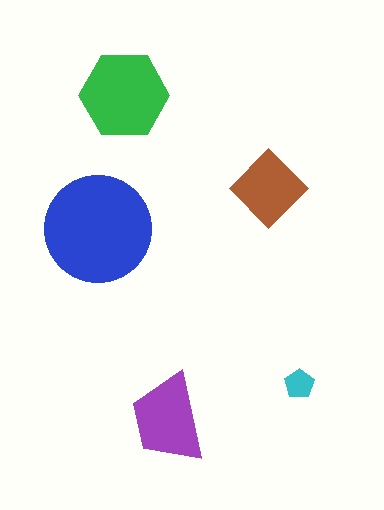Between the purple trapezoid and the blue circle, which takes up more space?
The blue circle.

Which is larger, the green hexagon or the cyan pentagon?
The green hexagon.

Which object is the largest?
The blue circle.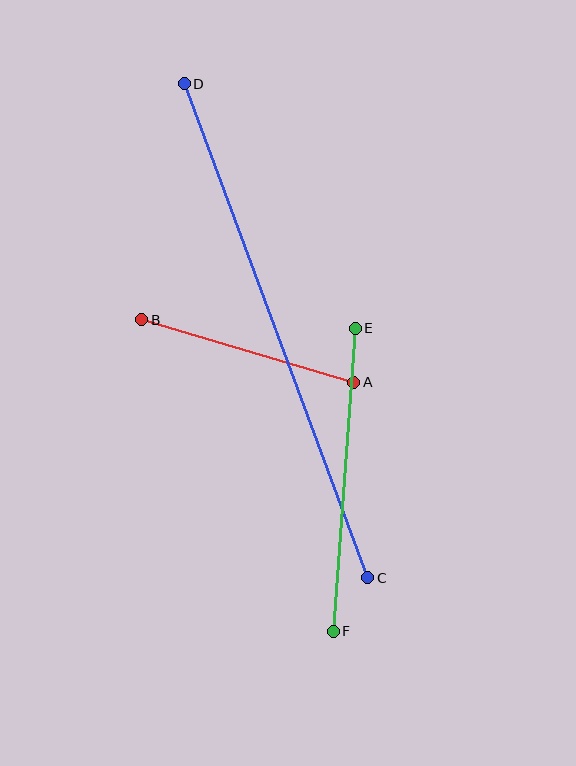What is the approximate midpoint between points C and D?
The midpoint is at approximately (276, 331) pixels.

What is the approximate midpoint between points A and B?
The midpoint is at approximately (248, 351) pixels.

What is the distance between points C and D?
The distance is approximately 527 pixels.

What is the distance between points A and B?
The distance is approximately 221 pixels.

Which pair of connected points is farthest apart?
Points C and D are farthest apart.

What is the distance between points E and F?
The distance is approximately 304 pixels.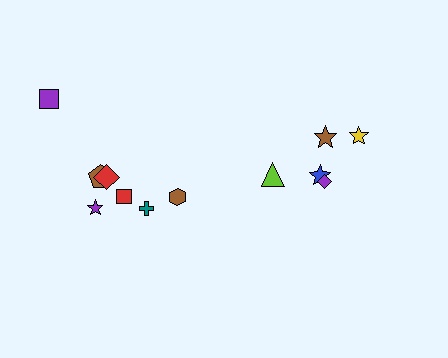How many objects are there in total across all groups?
There are 12 objects.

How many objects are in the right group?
There are 5 objects.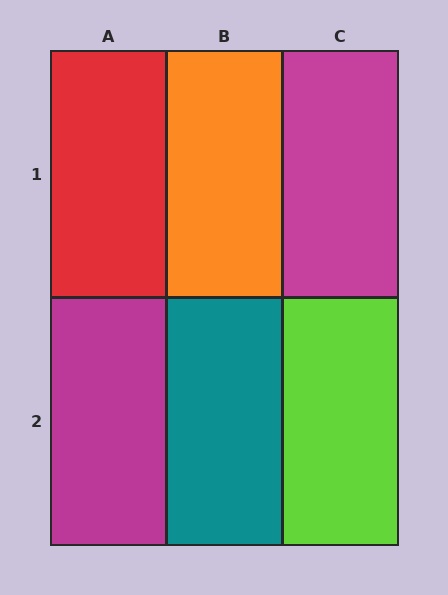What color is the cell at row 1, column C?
Magenta.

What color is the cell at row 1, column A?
Red.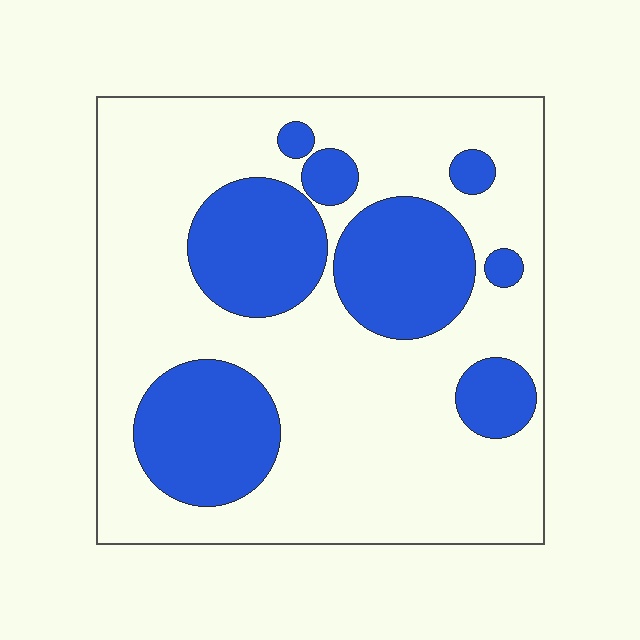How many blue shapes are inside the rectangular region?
8.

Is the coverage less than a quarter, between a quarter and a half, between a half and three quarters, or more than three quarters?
Between a quarter and a half.